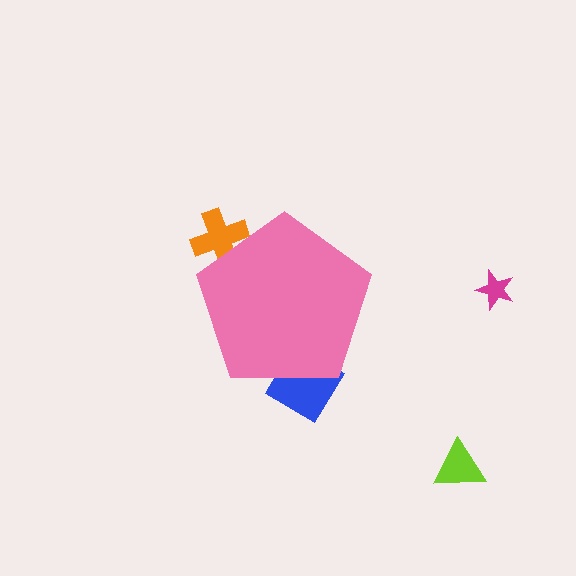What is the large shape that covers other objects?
A pink pentagon.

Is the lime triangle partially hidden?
No, the lime triangle is fully visible.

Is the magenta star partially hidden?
No, the magenta star is fully visible.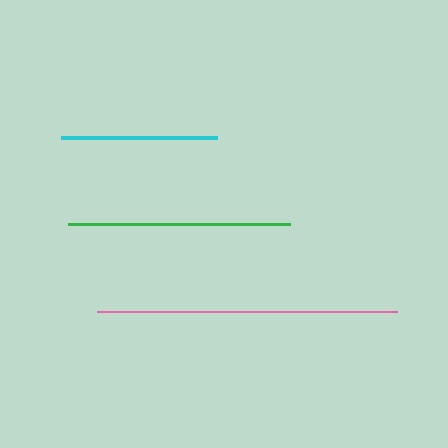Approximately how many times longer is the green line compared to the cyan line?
The green line is approximately 1.4 times the length of the cyan line.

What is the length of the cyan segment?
The cyan segment is approximately 156 pixels long.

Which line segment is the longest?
The pink line is the longest at approximately 300 pixels.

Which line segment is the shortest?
The cyan line is the shortest at approximately 156 pixels.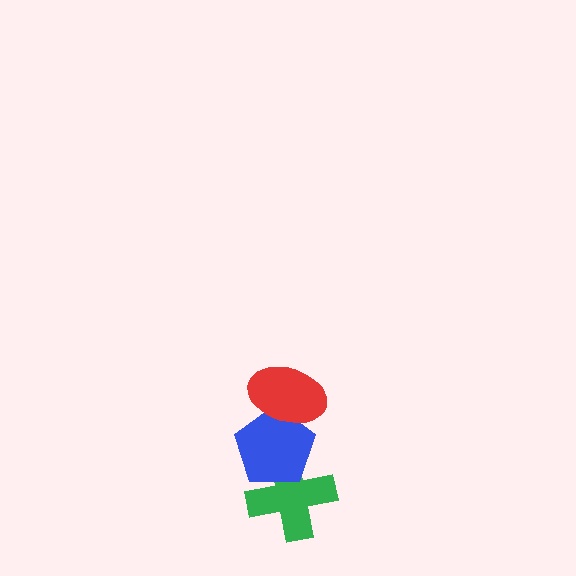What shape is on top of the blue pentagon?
The red ellipse is on top of the blue pentagon.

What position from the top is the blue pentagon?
The blue pentagon is 2nd from the top.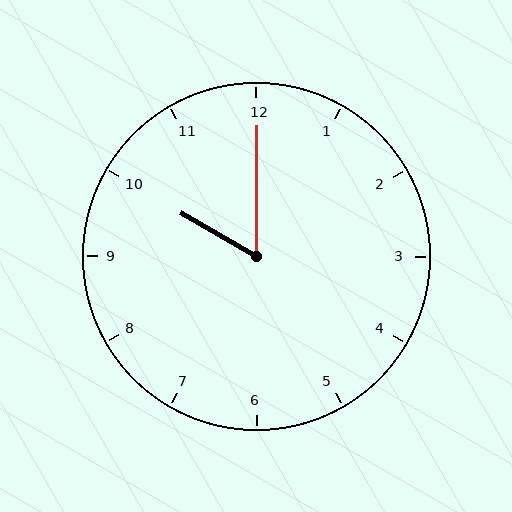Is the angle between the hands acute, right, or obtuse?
It is acute.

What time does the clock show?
10:00.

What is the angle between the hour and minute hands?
Approximately 60 degrees.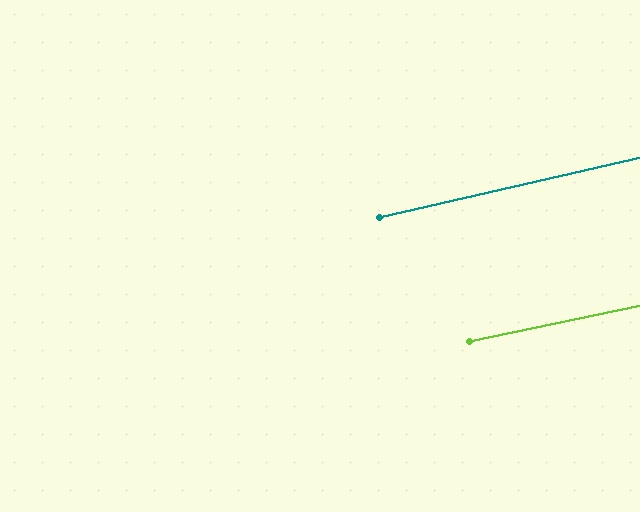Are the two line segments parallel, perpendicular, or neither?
Parallel — their directions differ by only 0.9°.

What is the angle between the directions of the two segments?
Approximately 1 degree.